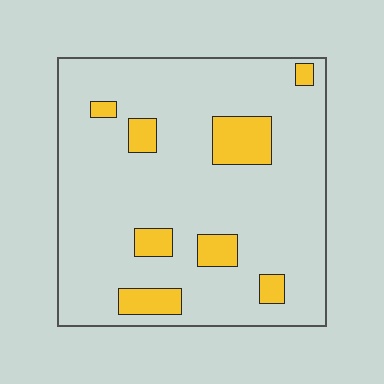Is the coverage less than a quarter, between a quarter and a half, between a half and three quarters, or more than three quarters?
Less than a quarter.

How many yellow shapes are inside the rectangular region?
8.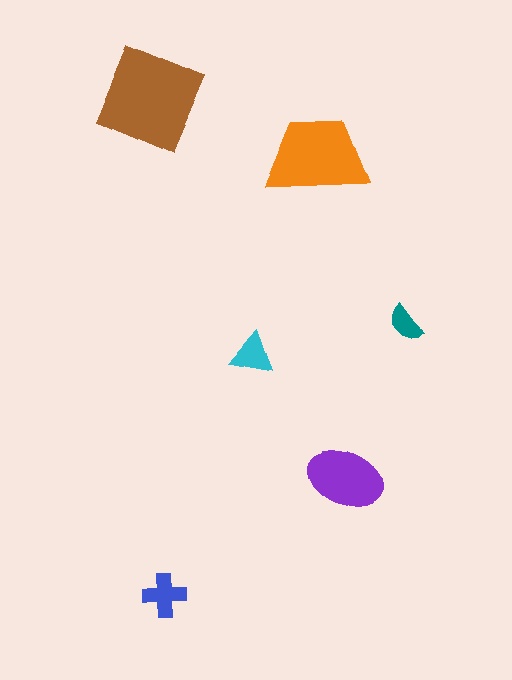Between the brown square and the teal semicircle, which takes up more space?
The brown square.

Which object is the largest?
The brown square.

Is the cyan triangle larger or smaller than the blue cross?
Smaller.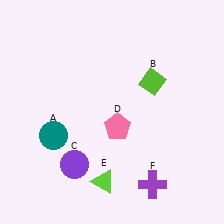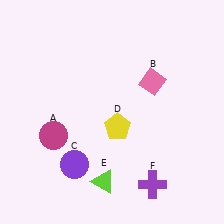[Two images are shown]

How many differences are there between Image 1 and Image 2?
There are 3 differences between the two images.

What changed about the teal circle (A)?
In Image 1, A is teal. In Image 2, it changed to magenta.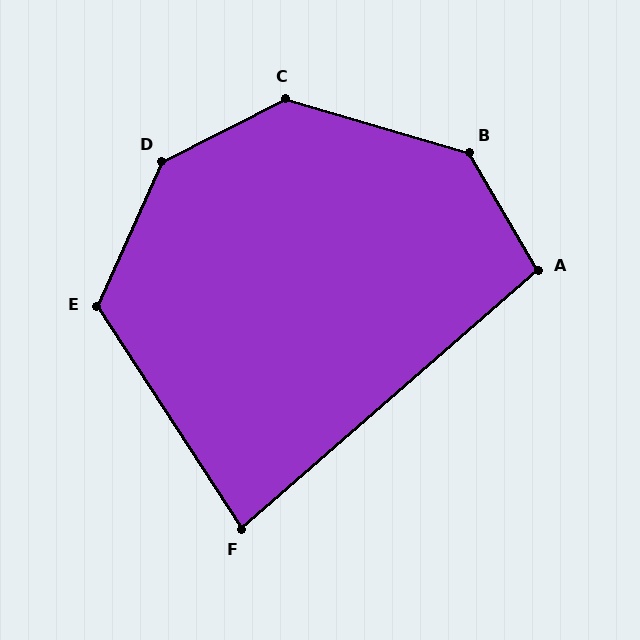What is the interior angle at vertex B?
Approximately 137 degrees (obtuse).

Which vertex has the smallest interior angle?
F, at approximately 82 degrees.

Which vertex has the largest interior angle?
D, at approximately 141 degrees.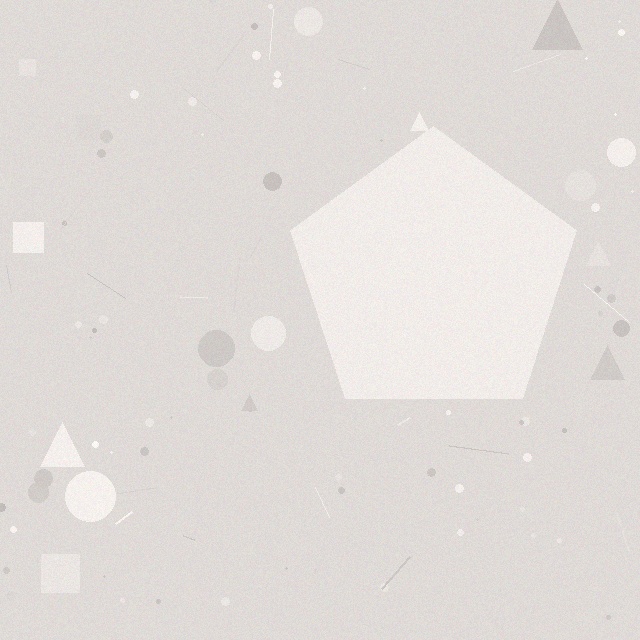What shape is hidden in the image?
A pentagon is hidden in the image.